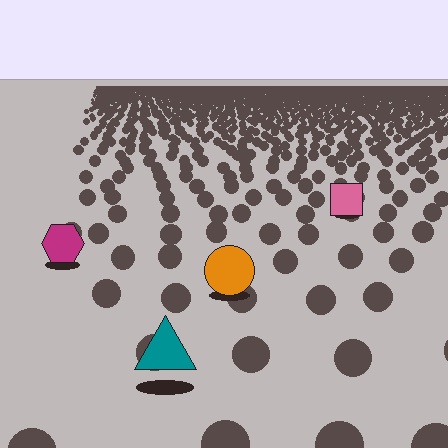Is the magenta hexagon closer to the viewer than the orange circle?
No. The orange circle is closer — you can tell from the texture gradient: the ground texture is coarser near it.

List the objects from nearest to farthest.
From nearest to farthest: the teal triangle, the orange circle, the magenta hexagon, the pink square.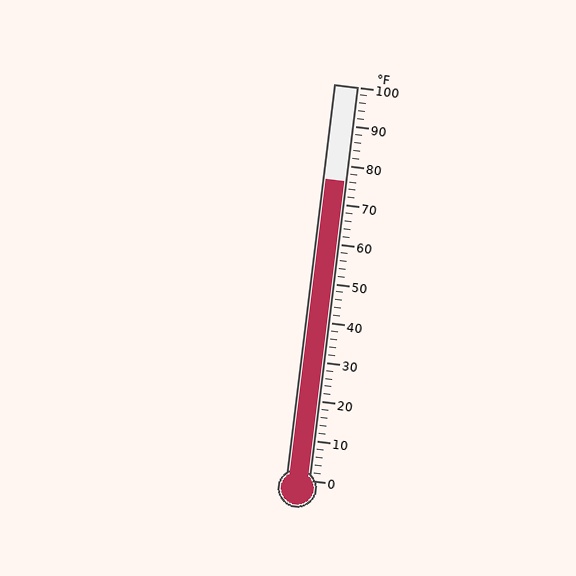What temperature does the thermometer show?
The thermometer shows approximately 76°F.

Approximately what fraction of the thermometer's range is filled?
The thermometer is filled to approximately 75% of its range.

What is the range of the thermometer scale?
The thermometer scale ranges from 0°F to 100°F.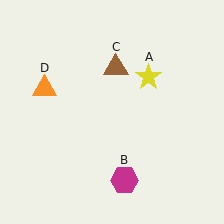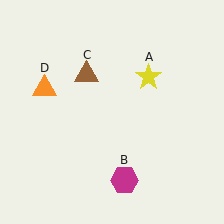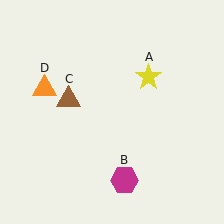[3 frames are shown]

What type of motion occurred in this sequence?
The brown triangle (object C) rotated counterclockwise around the center of the scene.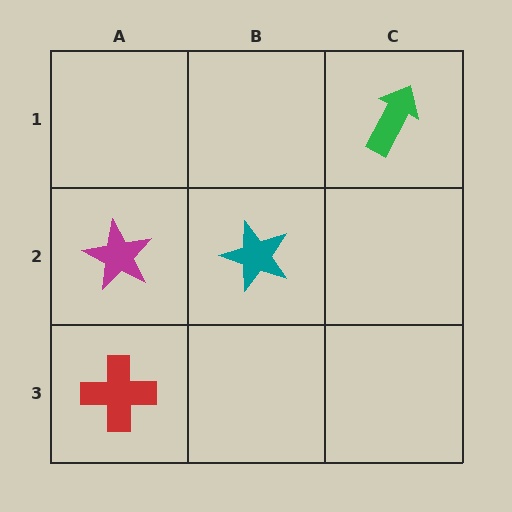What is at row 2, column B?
A teal star.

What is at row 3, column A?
A red cross.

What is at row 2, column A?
A magenta star.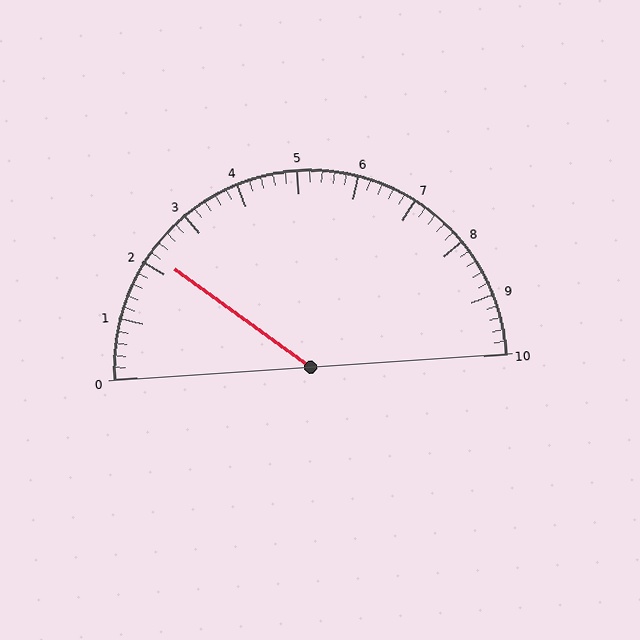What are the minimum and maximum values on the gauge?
The gauge ranges from 0 to 10.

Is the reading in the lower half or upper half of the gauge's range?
The reading is in the lower half of the range (0 to 10).